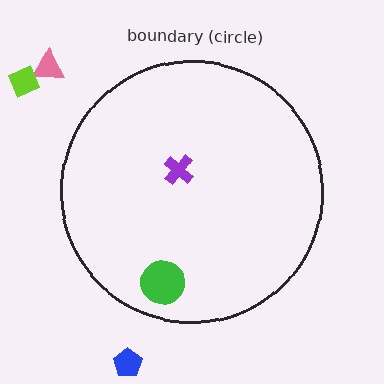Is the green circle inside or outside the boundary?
Inside.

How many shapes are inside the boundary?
2 inside, 3 outside.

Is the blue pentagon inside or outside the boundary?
Outside.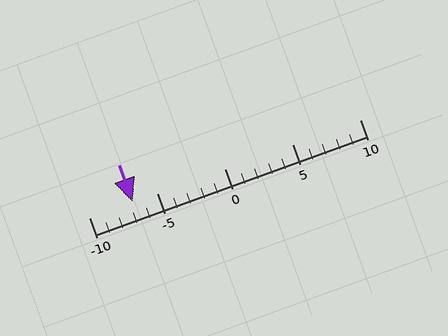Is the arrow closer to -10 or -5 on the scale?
The arrow is closer to -5.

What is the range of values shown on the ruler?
The ruler shows values from -10 to 10.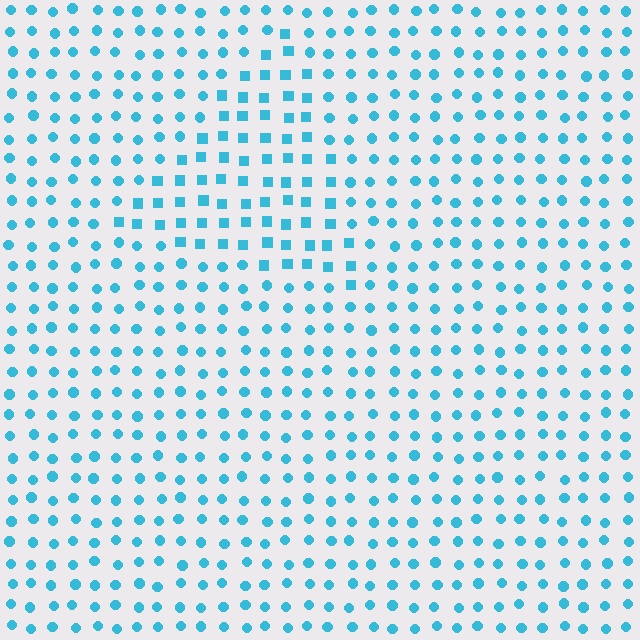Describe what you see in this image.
The image is filled with small cyan elements arranged in a uniform grid. A triangle-shaped region contains squares, while the surrounding area contains circles. The boundary is defined purely by the change in element shape.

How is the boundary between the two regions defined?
The boundary is defined by a change in element shape: squares inside vs. circles outside. All elements share the same color and spacing.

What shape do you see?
I see a triangle.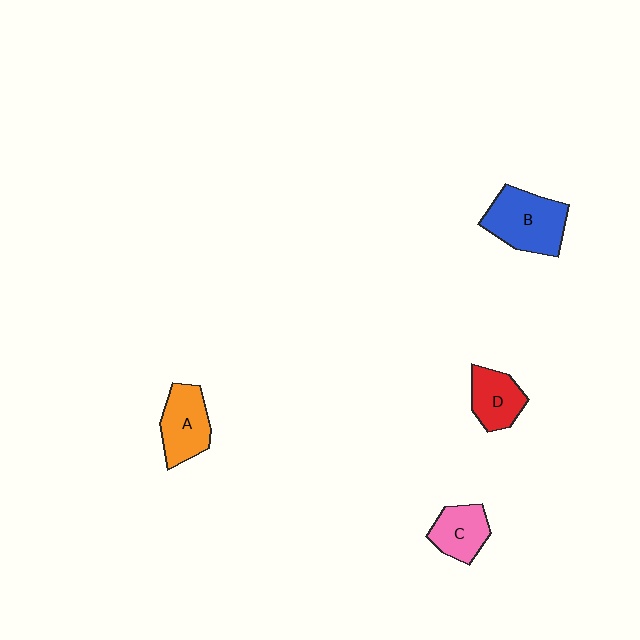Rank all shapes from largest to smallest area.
From largest to smallest: B (blue), A (orange), D (red), C (pink).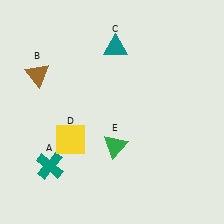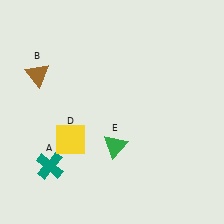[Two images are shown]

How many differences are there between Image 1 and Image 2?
There is 1 difference between the two images.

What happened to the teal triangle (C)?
The teal triangle (C) was removed in Image 2. It was in the top-right area of Image 1.